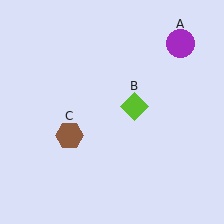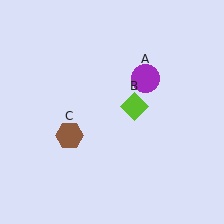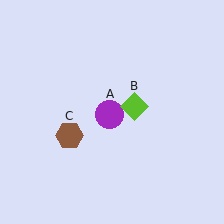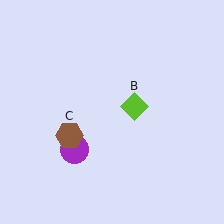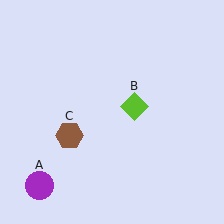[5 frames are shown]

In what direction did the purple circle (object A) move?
The purple circle (object A) moved down and to the left.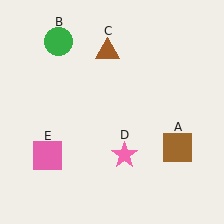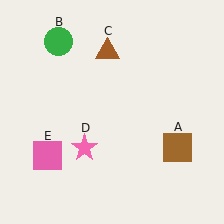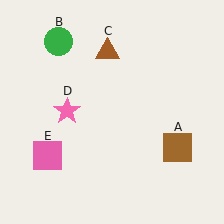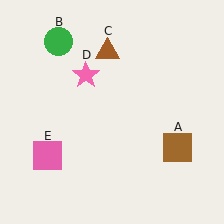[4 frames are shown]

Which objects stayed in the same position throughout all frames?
Brown square (object A) and green circle (object B) and brown triangle (object C) and pink square (object E) remained stationary.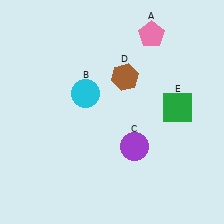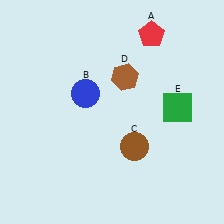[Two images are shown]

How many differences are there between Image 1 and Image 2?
There are 3 differences between the two images.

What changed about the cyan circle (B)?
In Image 1, B is cyan. In Image 2, it changed to blue.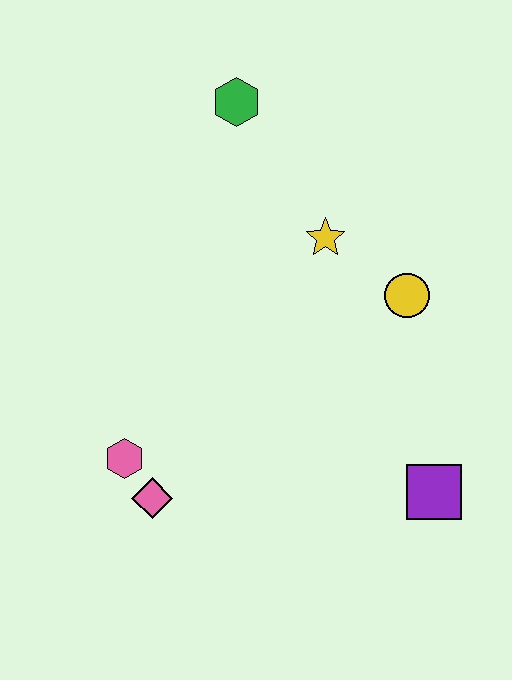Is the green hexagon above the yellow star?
Yes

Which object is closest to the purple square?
The yellow circle is closest to the purple square.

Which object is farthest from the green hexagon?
The purple square is farthest from the green hexagon.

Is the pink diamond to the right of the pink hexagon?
Yes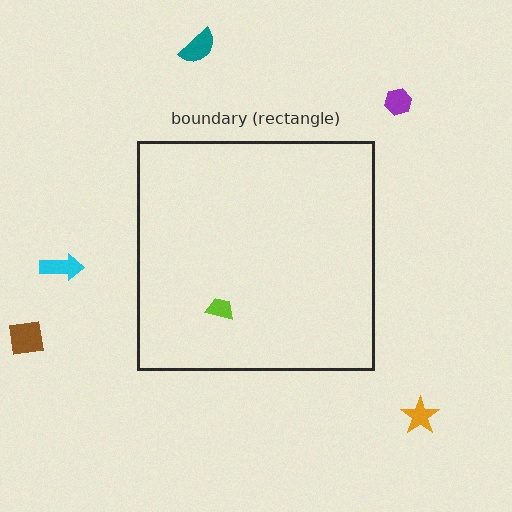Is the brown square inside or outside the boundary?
Outside.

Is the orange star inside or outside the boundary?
Outside.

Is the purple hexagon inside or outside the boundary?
Outside.